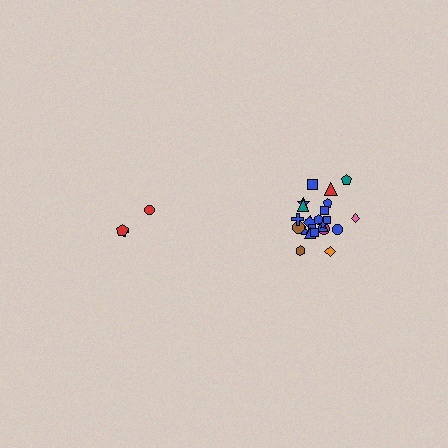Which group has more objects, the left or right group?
The right group.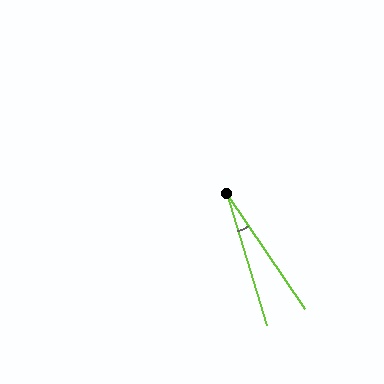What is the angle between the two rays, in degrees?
Approximately 17 degrees.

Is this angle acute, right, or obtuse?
It is acute.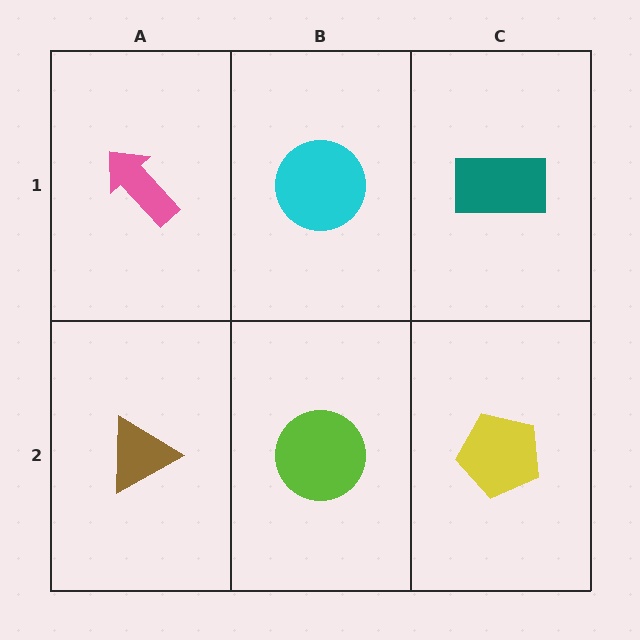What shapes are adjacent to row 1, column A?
A brown triangle (row 2, column A), a cyan circle (row 1, column B).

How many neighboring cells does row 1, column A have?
2.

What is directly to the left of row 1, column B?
A pink arrow.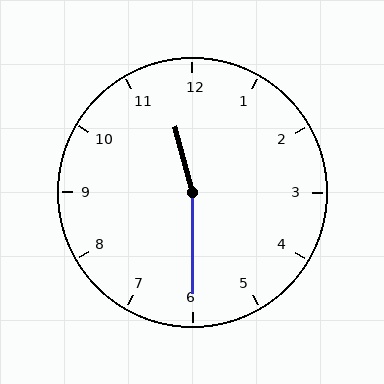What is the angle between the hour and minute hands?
Approximately 165 degrees.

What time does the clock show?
11:30.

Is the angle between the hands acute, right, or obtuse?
It is obtuse.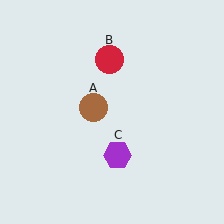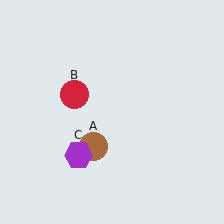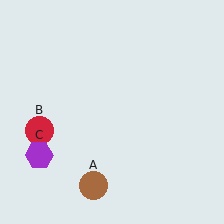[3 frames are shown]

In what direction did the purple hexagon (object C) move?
The purple hexagon (object C) moved left.